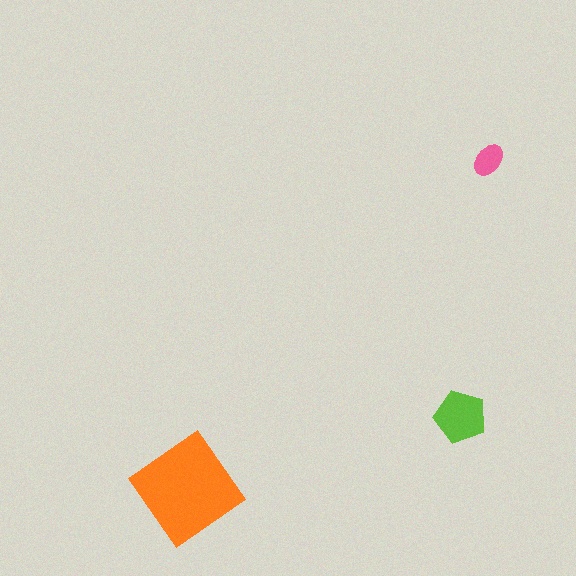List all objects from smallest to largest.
The pink ellipse, the lime pentagon, the orange diamond.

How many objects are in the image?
There are 3 objects in the image.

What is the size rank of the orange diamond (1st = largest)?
1st.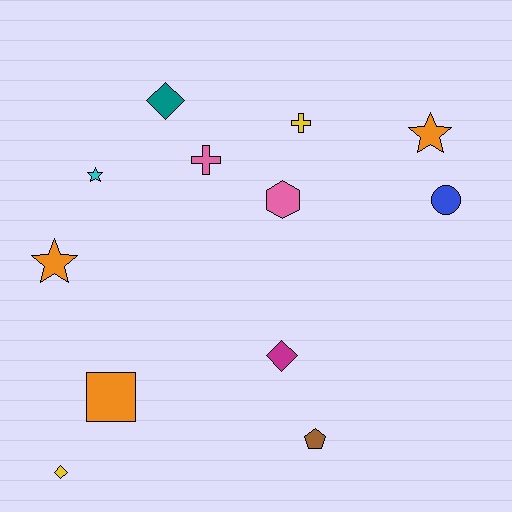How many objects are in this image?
There are 12 objects.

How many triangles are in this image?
There are no triangles.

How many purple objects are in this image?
There are no purple objects.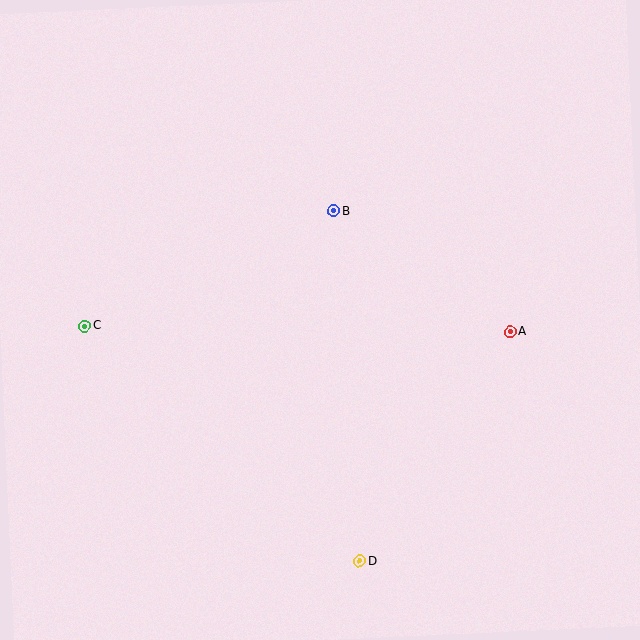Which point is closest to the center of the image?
Point B at (334, 211) is closest to the center.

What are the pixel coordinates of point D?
Point D is at (360, 561).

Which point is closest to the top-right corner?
Point A is closest to the top-right corner.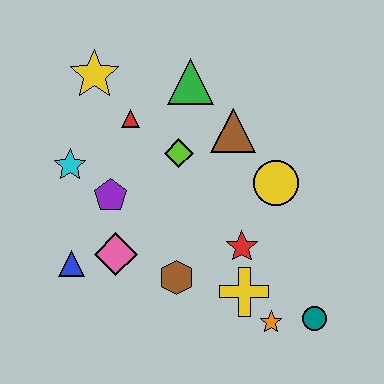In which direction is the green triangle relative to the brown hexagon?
The green triangle is above the brown hexagon.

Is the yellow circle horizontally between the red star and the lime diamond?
No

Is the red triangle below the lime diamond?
No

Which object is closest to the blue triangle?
The pink diamond is closest to the blue triangle.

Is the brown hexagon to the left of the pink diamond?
No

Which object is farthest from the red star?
The yellow star is farthest from the red star.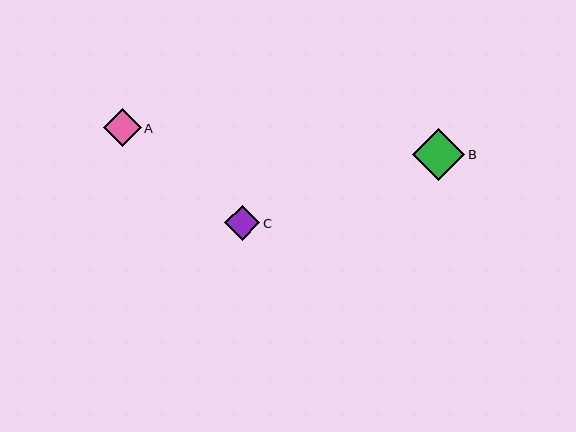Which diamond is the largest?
Diamond B is the largest with a size of approximately 52 pixels.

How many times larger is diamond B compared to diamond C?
Diamond B is approximately 1.5 times the size of diamond C.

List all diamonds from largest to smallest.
From largest to smallest: B, A, C.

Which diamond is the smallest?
Diamond C is the smallest with a size of approximately 35 pixels.